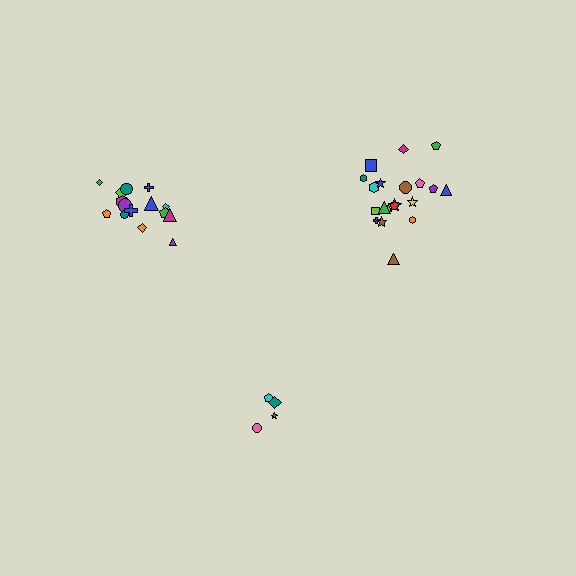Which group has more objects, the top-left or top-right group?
The top-right group.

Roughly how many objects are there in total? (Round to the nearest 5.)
Roughly 40 objects in total.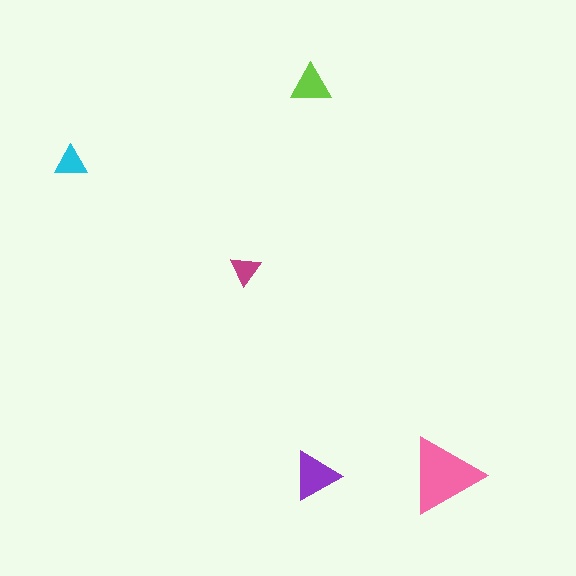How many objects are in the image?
There are 5 objects in the image.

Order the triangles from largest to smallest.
the pink one, the purple one, the lime one, the cyan one, the magenta one.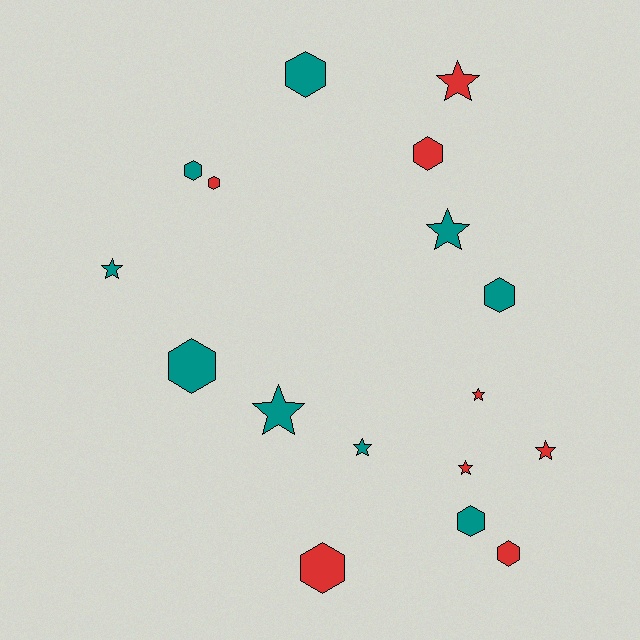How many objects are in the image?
There are 17 objects.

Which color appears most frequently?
Teal, with 9 objects.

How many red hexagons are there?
There are 4 red hexagons.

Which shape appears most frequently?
Hexagon, with 9 objects.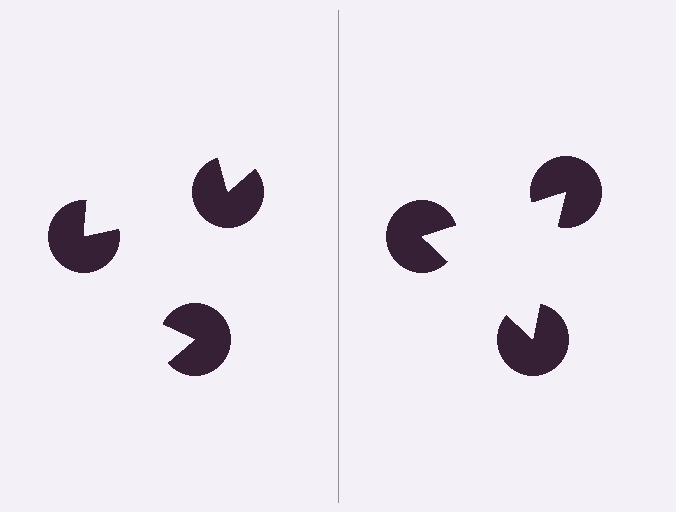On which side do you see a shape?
An illusory triangle appears on the right side. On the left side the wedge cuts are rotated, so no coherent shape forms.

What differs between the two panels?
The pac-man discs are positioned identically on both sides; only the wedge orientations differ. On the right they align to a triangle; on the left they are misaligned.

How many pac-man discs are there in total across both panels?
6 — 3 on each side.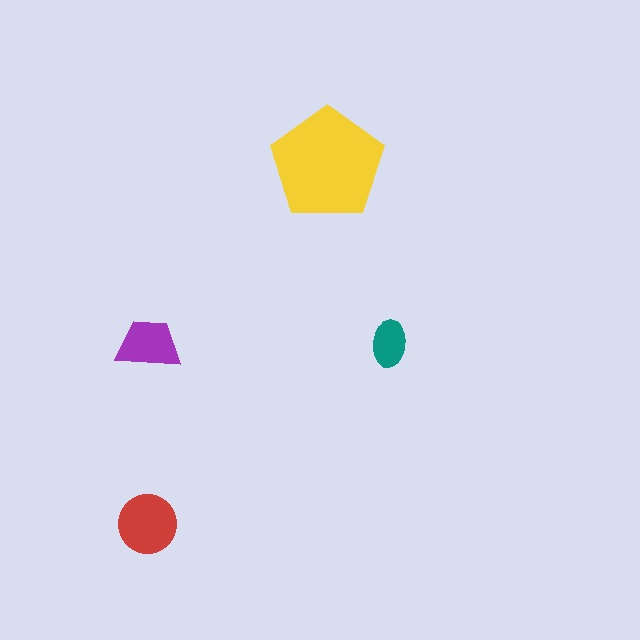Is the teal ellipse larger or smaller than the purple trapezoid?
Smaller.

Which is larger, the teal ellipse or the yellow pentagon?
The yellow pentagon.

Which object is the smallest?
The teal ellipse.